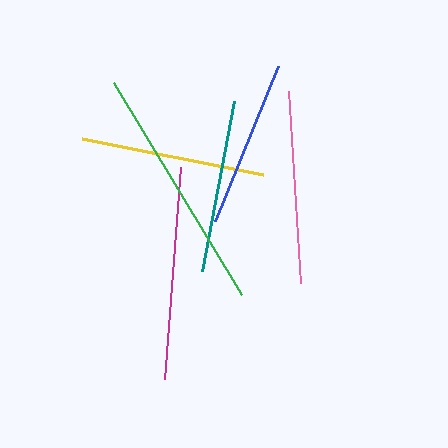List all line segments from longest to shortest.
From longest to shortest: green, magenta, pink, yellow, teal, blue.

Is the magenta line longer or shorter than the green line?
The green line is longer than the magenta line.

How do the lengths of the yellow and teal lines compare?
The yellow and teal lines are approximately the same length.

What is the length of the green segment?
The green segment is approximately 248 pixels long.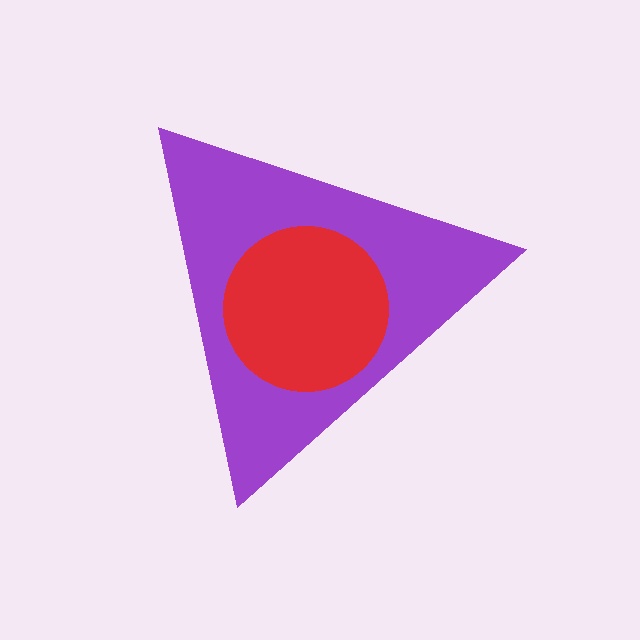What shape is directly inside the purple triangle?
The red circle.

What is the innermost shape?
The red circle.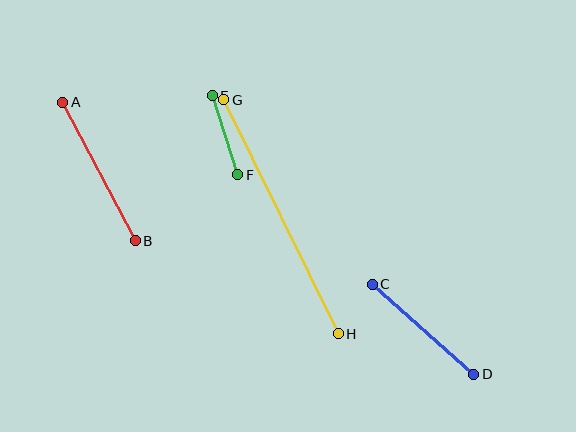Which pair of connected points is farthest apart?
Points G and H are farthest apart.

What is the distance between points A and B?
The distance is approximately 156 pixels.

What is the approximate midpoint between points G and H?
The midpoint is at approximately (281, 217) pixels.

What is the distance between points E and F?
The distance is approximately 83 pixels.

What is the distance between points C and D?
The distance is approximately 136 pixels.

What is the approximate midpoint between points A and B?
The midpoint is at approximately (99, 171) pixels.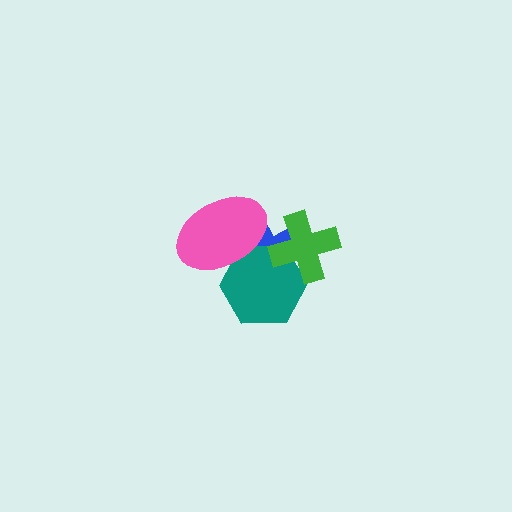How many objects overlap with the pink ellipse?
2 objects overlap with the pink ellipse.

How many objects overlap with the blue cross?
3 objects overlap with the blue cross.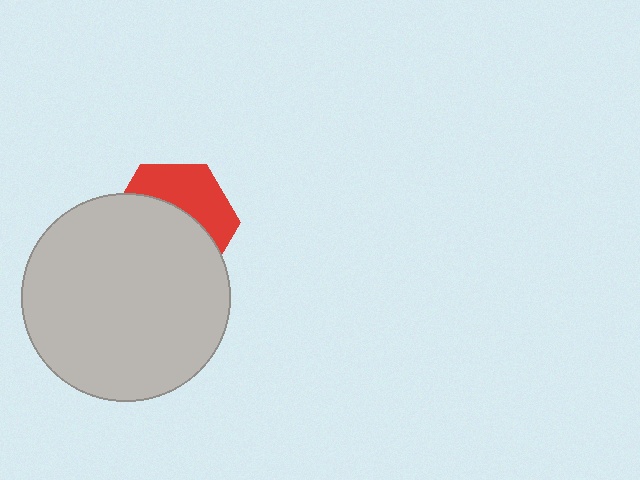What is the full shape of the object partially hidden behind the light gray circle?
The partially hidden object is a red hexagon.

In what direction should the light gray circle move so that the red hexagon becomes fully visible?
The light gray circle should move down. That is the shortest direction to clear the overlap and leave the red hexagon fully visible.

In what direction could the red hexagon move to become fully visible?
The red hexagon could move up. That would shift it out from behind the light gray circle entirely.